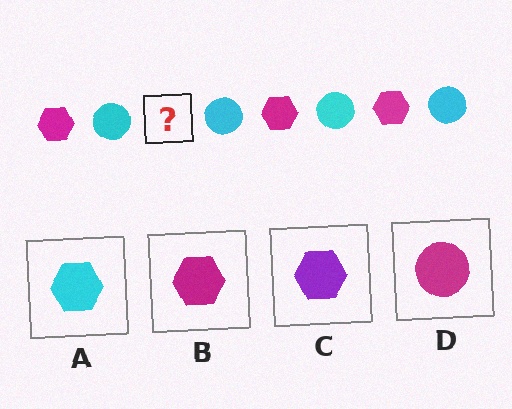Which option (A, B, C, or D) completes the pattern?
B.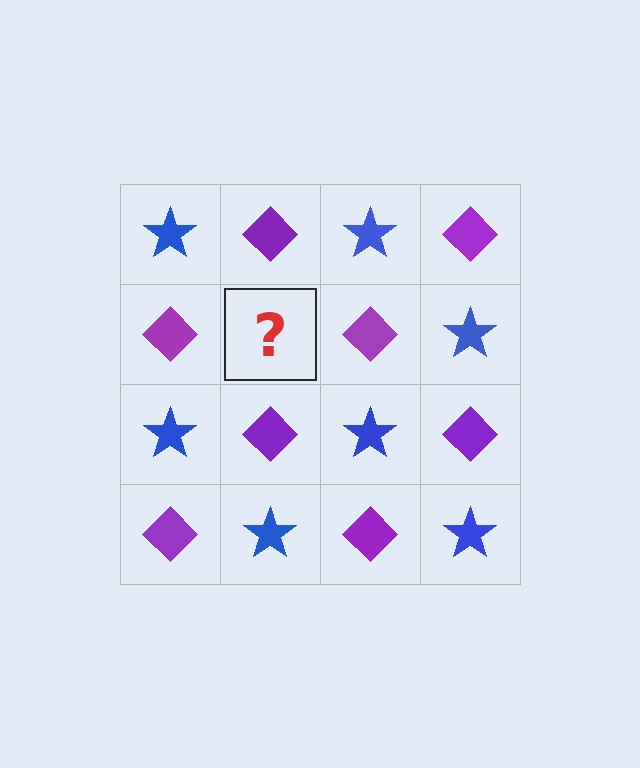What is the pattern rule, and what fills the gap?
The rule is that it alternates blue star and purple diamond in a checkerboard pattern. The gap should be filled with a blue star.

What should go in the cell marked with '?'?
The missing cell should contain a blue star.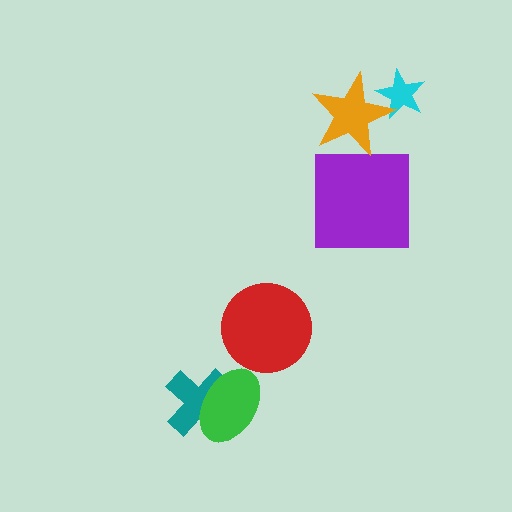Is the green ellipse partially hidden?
No, no other shape covers it.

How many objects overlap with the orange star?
1 object overlaps with the orange star.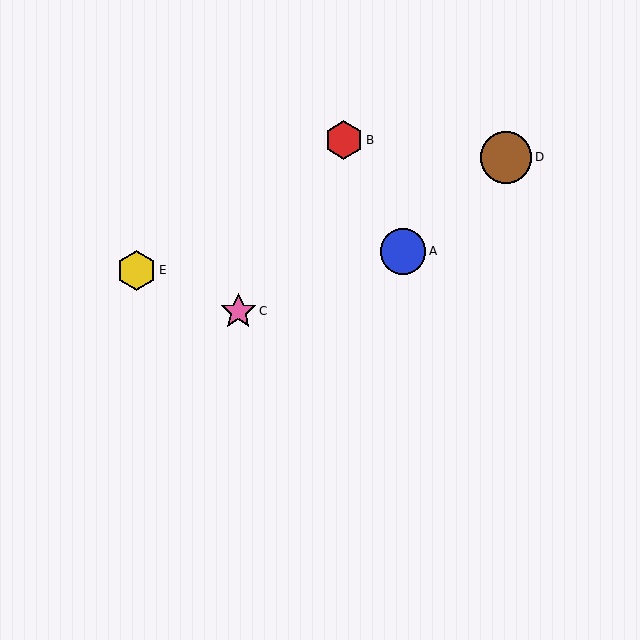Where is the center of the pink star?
The center of the pink star is at (238, 311).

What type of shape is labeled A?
Shape A is a blue circle.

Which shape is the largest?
The brown circle (labeled D) is the largest.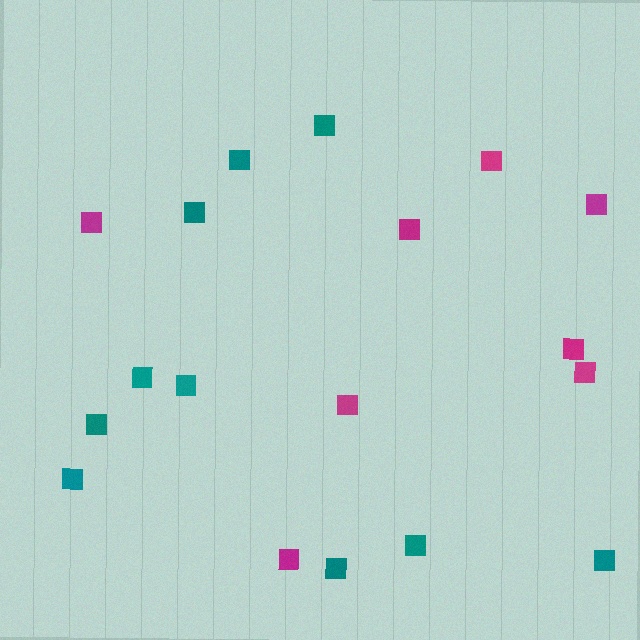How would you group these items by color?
There are 2 groups: one group of magenta squares (8) and one group of teal squares (10).